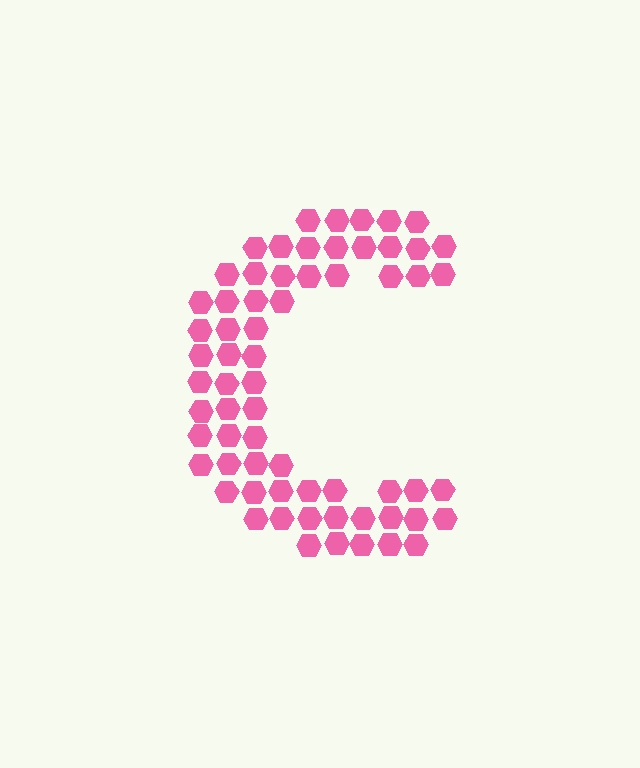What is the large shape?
The large shape is the letter C.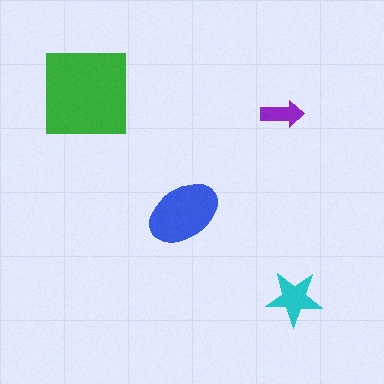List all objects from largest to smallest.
The green square, the blue ellipse, the cyan star, the purple arrow.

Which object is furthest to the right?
The cyan star is rightmost.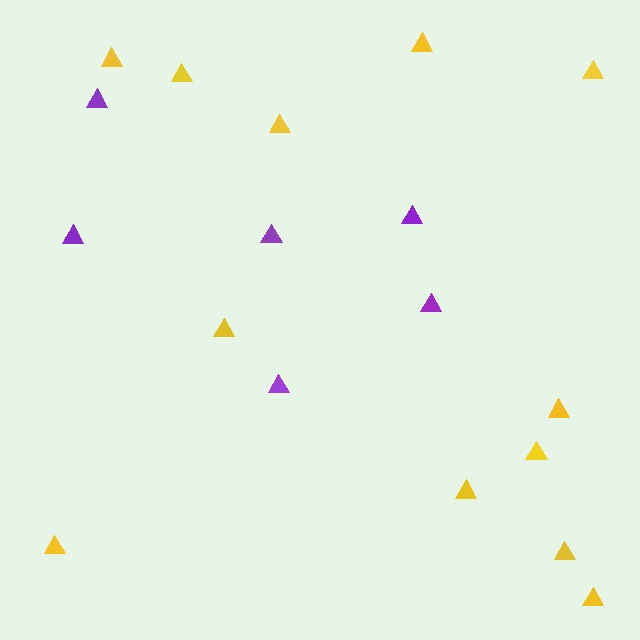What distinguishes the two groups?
There are 2 groups: one group of purple triangles (6) and one group of yellow triangles (12).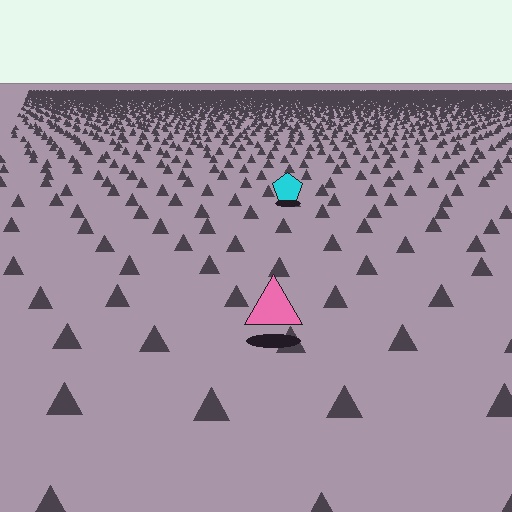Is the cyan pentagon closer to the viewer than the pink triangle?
No. The pink triangle is closer — you can tell from the texture gradient: the ground texture is coarser near it.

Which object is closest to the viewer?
The pink triangle is closest. The texture marks near it are larger and more spread out.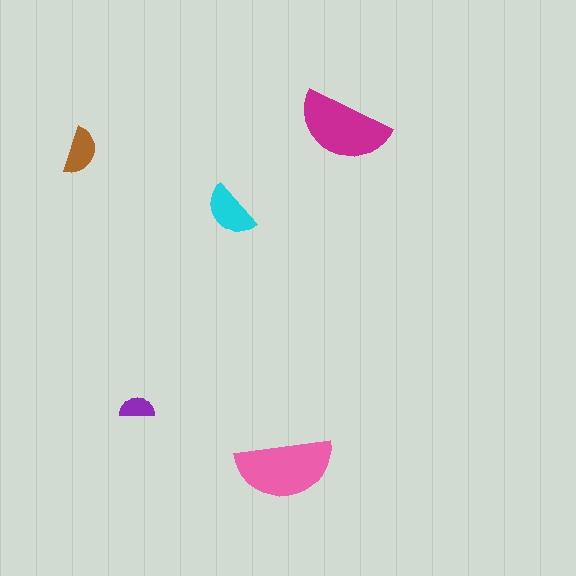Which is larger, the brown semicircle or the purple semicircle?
The brown one.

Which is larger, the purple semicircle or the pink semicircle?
The pink one.